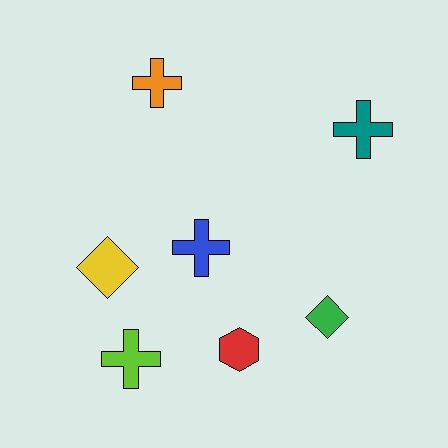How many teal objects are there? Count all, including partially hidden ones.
There is 1 teal object.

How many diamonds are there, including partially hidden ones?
There are 2 diamonds.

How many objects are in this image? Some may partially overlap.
There are 7 objects.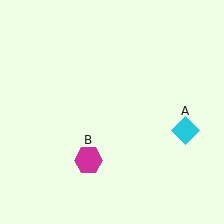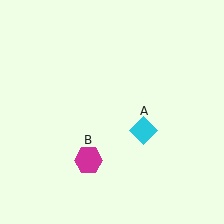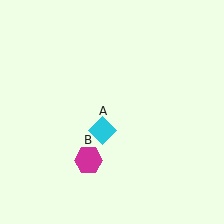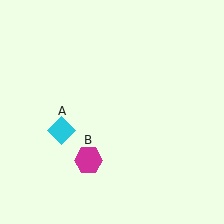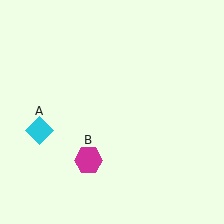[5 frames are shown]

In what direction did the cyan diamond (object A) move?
The cyan diamond (object A) moved left.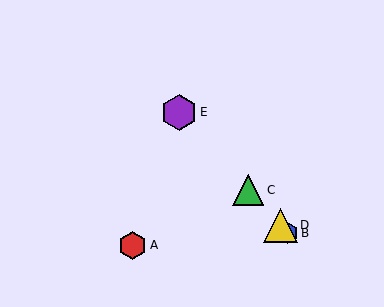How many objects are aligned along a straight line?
4 objects (B, C, D, E) are aligned along a straight line.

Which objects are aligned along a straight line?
Objects B, C, D, E are aligned along a straight line.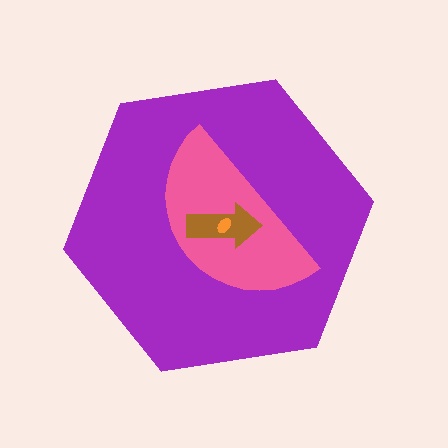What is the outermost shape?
The purple hexagon.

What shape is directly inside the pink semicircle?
The brown arrow.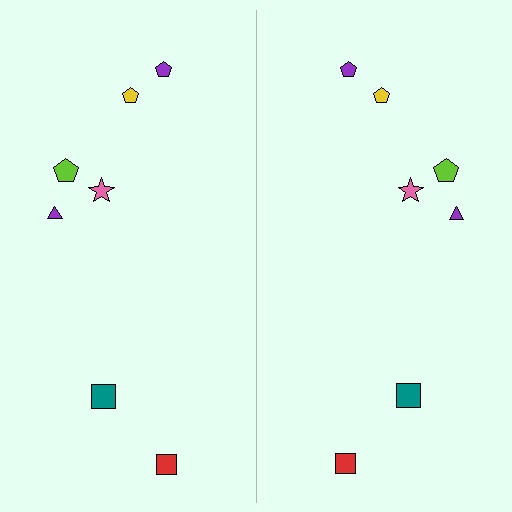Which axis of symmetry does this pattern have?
The pattern has a vertical axis of symmetry running through the center of the image.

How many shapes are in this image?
There are 14 shapes in this image.